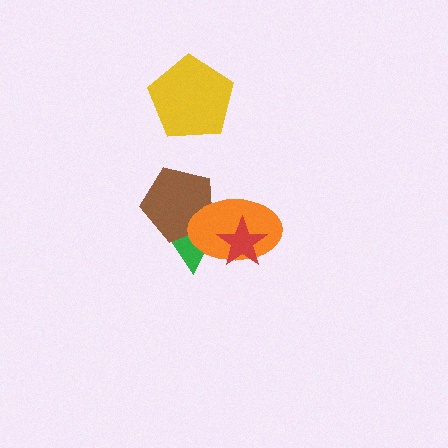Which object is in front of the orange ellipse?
The red star is in front of the orange ellipse.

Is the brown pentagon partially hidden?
Yes, it is partially covered by another shape.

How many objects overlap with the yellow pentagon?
0 objects overlap with the yellow pentagon.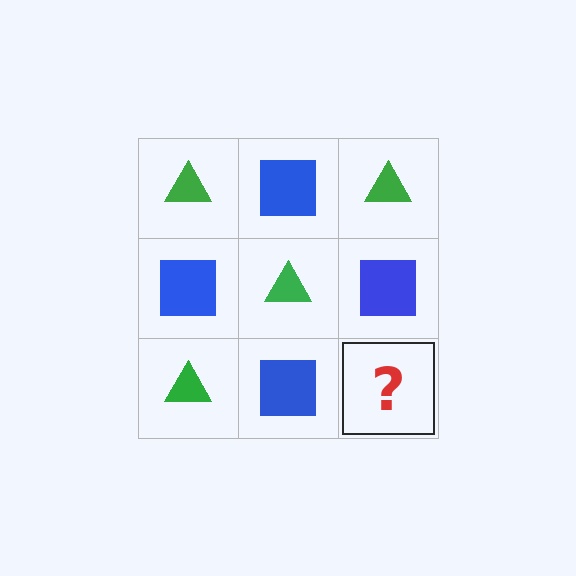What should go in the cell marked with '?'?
The missing cell should contain a green triangle.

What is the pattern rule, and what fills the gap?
The rule is that it alternates green triangle and blue square in a checkerboard pattern. The gap should be filled with a green triangle.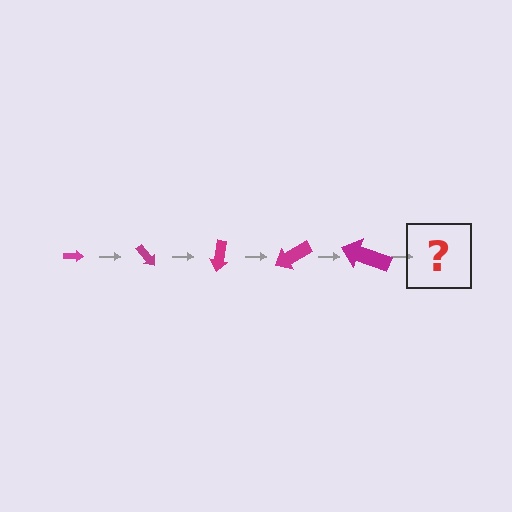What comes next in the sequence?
The next element should be an arrow, larger than the previous one and rotated 250 degrees from the start.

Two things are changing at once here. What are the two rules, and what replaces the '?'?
The two rules are that the arrow grows larger each step and it rotates 50 degrees each step. The '?' should be an arrow, larger than the previous one and rotated 250 degrees from the start.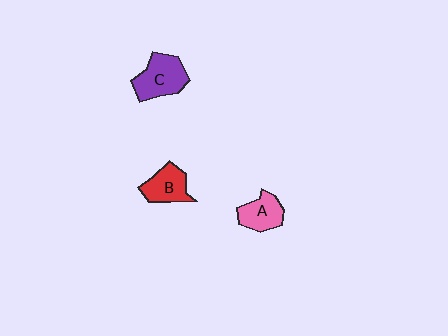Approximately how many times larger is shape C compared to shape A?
Approximately 1.4 times.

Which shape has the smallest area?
Shape A (pink).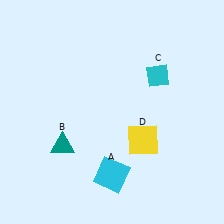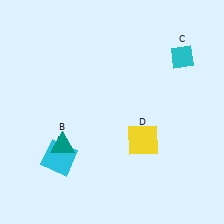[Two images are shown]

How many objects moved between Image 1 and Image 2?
2 objects moved between the two images.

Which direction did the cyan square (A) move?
The cyan square (A) moved left.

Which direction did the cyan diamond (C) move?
The cyan diamond (C) moved right.